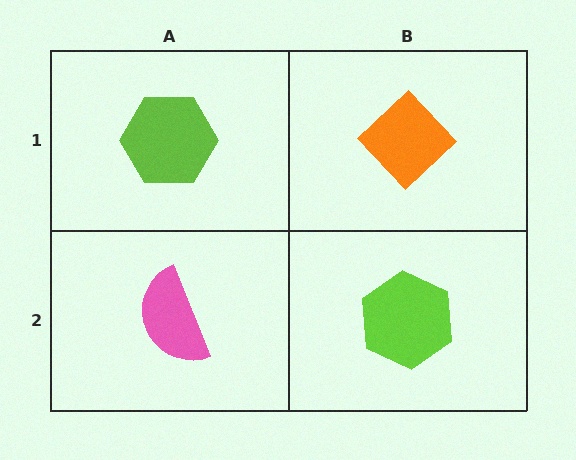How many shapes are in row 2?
2 shapes.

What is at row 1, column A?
A lime hexagon.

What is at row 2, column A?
A pink semicircle.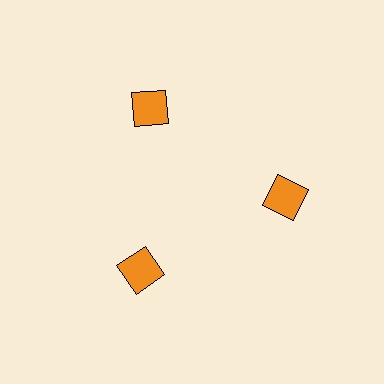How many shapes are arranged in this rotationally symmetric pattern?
There are 3 shapes, arranged in 3 groups of 1.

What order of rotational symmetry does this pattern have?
This pattern has 3-fold rotational symmetry.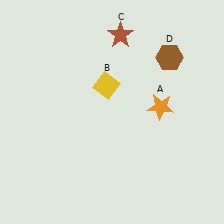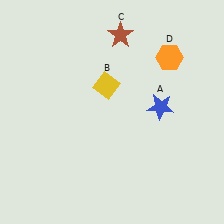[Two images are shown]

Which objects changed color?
A changed from orange to blue. D changed from brown to orange.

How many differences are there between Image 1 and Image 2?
There are 2 differences between the two images.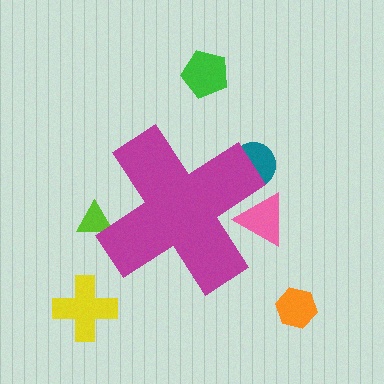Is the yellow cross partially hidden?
No, the yellow cross is fully visible.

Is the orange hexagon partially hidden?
No, the orange hexagon is fully visible.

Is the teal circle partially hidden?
Yes, the teal circle is partially hidden behind the magenta cross.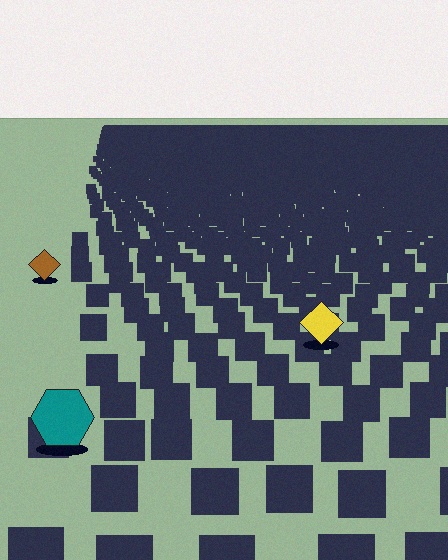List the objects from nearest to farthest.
From nearest to farthest: the teal hexagon, the yellow diamond, the brown diamond.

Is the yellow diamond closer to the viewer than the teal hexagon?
No. The teal hexagon is closer — you can tell from the texture gradient: the ground texture is coarser near it.